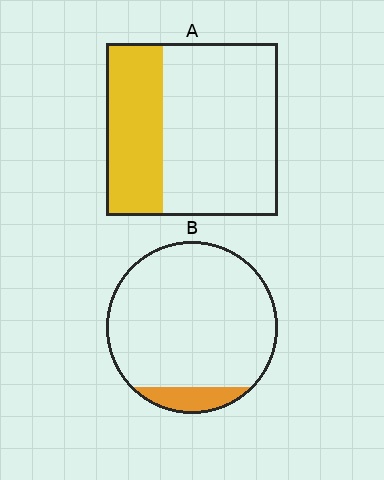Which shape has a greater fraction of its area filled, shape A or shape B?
Shape A.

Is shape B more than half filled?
No.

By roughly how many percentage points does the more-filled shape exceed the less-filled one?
By roughly 25 percentage points (A over B).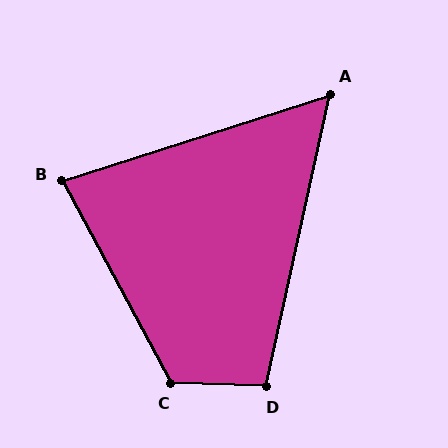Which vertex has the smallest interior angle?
A, at approximately 60 degrees.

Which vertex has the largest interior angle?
C, at approximately 120 degrees.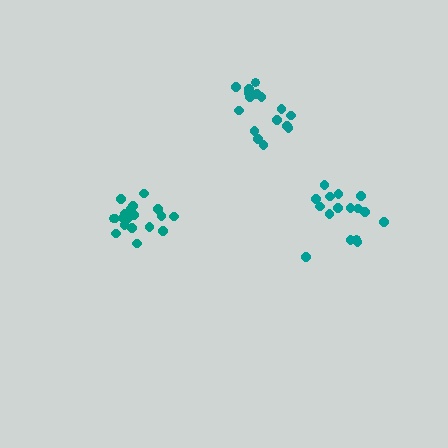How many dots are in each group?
Group 1: 16 dots, Group 2: 16 dots, Group 3: 20 dots (52 total).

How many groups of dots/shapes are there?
There are 3 groups.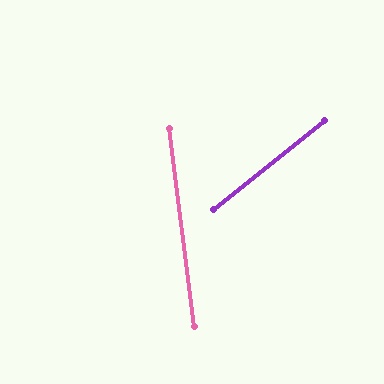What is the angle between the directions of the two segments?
Approximately 59 degrees.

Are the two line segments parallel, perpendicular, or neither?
Neither parallel nor perpendicular — they differ by about 59°.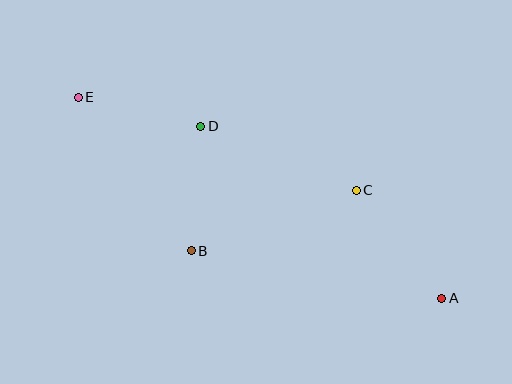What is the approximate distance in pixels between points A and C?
The distance between A and C is approximately 138 pixels.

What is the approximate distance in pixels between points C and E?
The distance between C and E is approximately 293 pixels.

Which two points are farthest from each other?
Points A and E are farthest from each other.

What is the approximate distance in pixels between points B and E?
The distance between B and E is approximately 191 pixels.